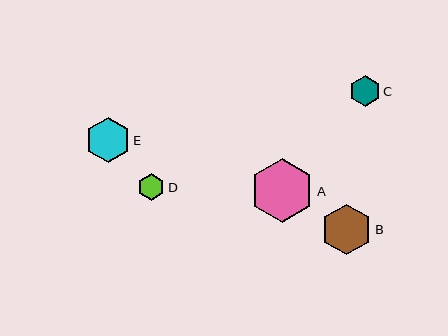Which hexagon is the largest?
Hexagon A is the largest with a size of approximately 64 pixels.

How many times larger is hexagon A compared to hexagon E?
Hexagon A is approximately 1.4 times the size of hexagon E.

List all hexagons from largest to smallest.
From largest to smallest: A, B, E, C, D.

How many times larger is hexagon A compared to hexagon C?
Hexagon A is approximately 2.1 times the size of hexagon C.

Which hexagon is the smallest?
Hexagon D is the smallest with a size of approximately 27 pixels.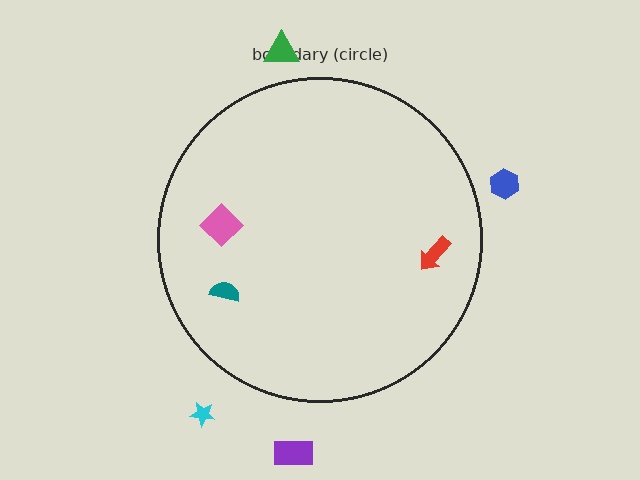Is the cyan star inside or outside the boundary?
Outside.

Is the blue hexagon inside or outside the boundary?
Outside.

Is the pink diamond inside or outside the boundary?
Inside.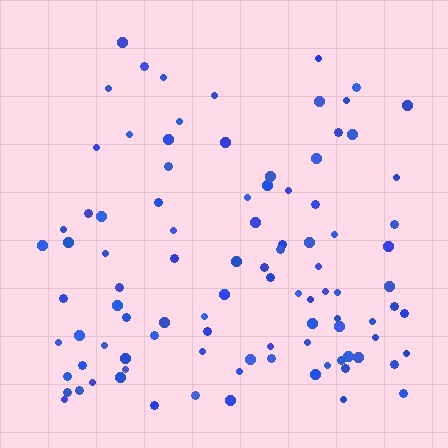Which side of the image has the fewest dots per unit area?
The top.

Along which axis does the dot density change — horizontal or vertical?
Vertical.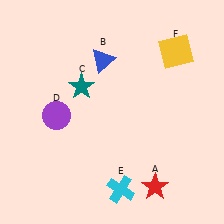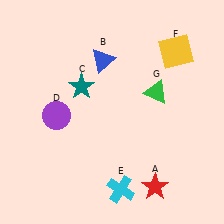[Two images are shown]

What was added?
A green triangle (G) was added in Image 2.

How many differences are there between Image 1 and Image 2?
There is 1 difference between the two images.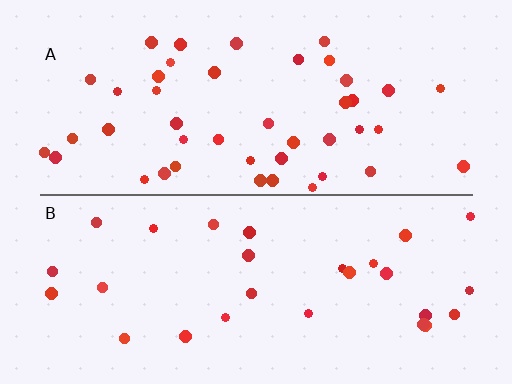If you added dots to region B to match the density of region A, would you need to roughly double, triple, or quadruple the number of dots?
Approximately double.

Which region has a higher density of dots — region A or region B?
A (the top).